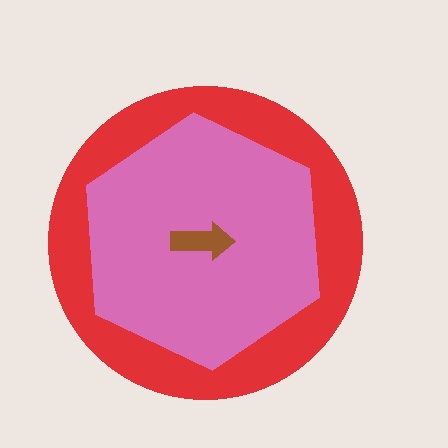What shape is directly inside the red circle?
The pink hexagon.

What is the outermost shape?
The red circle.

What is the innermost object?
The brown arrow.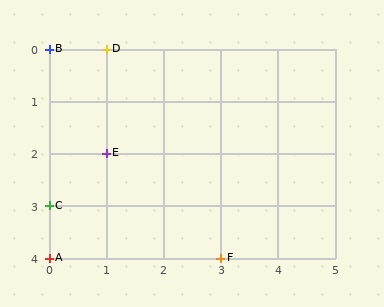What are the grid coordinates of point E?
Point E is at grid coordinates (1, 2).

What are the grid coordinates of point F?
Point F is at grid coordinates (3, 4).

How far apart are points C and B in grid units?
Points C and B are 3 rows apart.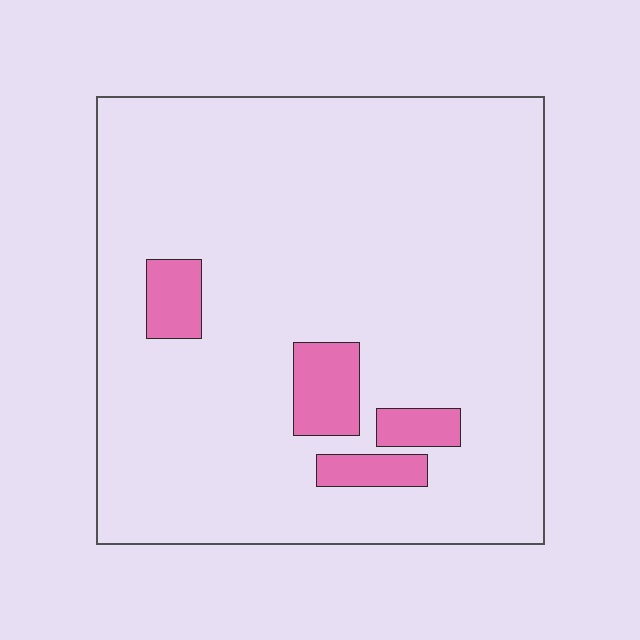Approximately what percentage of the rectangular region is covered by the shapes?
Approximately 10%.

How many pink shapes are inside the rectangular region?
4.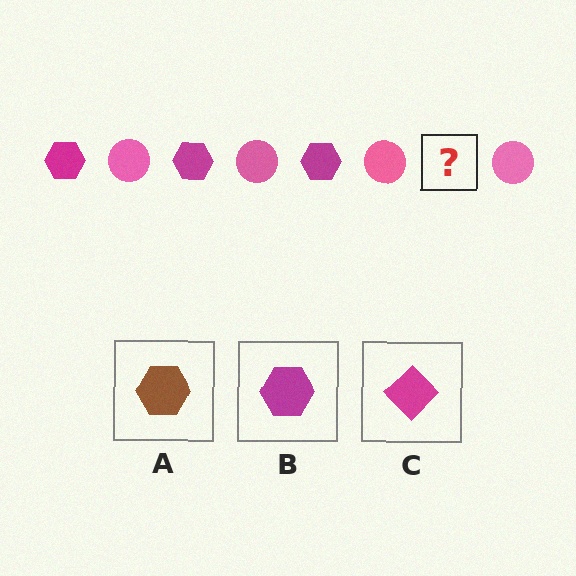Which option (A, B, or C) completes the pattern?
B.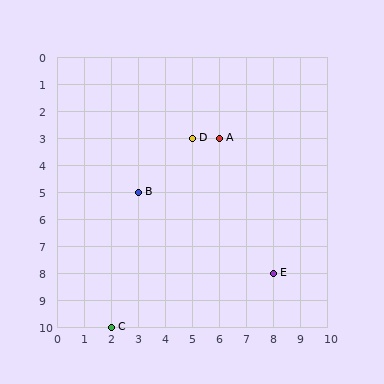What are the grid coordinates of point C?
Point C is at grid coordinates (2, 10).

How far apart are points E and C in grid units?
Points E and C are 6 columns and 2 rows apart (about 6.3 grid units diagonally).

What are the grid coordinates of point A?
Point A is at grid coordinates (6, 3).